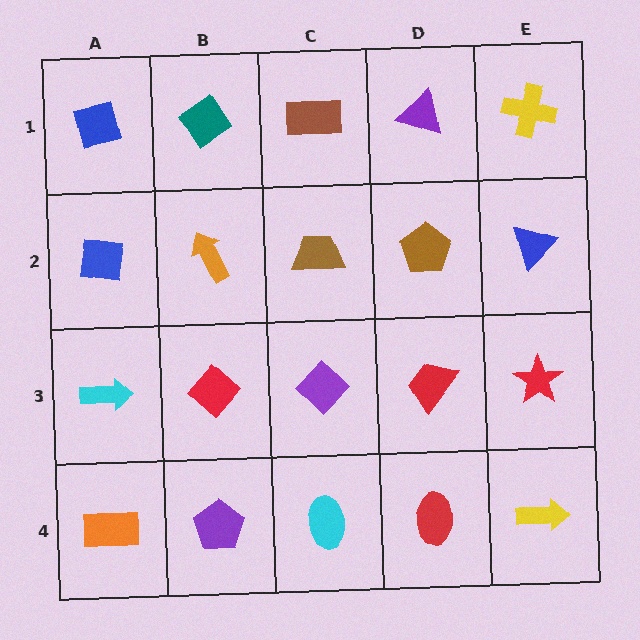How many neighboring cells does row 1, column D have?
3.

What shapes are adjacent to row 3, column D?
A brown pentagon (row 2, column D), a red ellipse (row 4, column D), a purple diamond (row 3, column C), a red star (row 3, column E).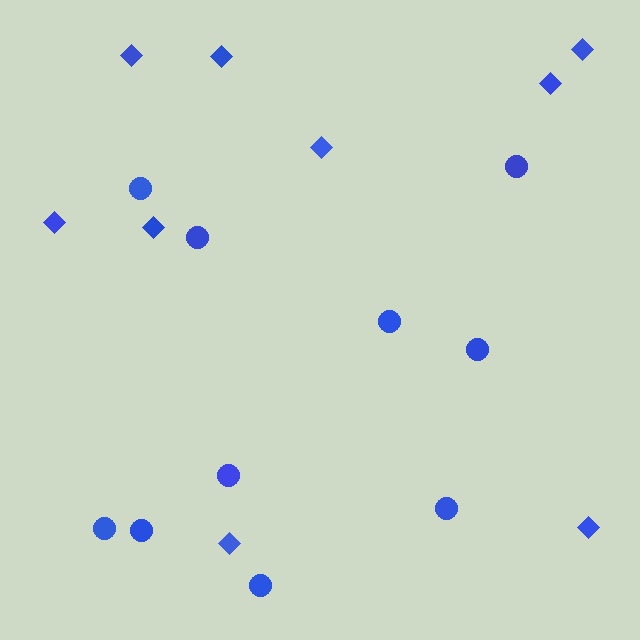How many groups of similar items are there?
There are 2 groups: one group of diamonds (9) and one group of circles (10).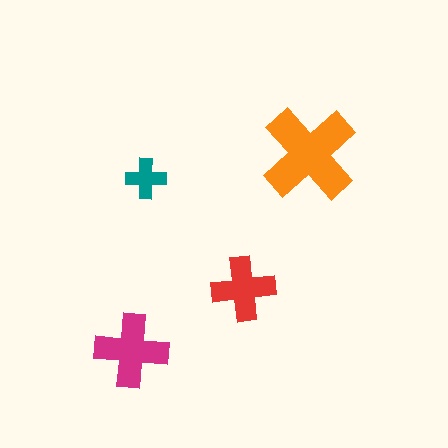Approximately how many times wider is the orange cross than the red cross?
About 1.5 times wider.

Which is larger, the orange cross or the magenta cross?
The orange one.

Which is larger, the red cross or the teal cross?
The red one.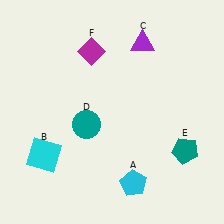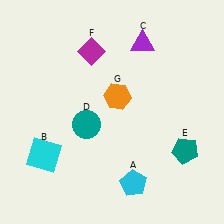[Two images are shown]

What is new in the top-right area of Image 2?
An orange hexagon (G) was added in the top-right area of Image 2.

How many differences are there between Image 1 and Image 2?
There is 1 difference between the two images.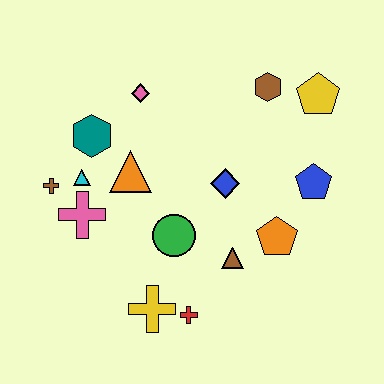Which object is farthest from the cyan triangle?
The yellow pentagon is farthest from the cyan triangle.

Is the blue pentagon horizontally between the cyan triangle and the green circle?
No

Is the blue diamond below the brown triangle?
No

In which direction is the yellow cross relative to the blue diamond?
The yellow cross is below the blue diamond.